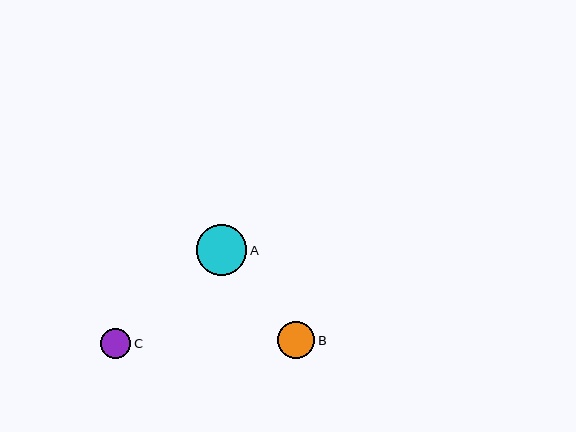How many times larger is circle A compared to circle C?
Circle A is approximately 1.7 times the size of circle C.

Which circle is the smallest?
Circle C is the smallest with a size of approximately 30 pixels.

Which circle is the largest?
Circle A is the largest with a size of approximately 50 pixels.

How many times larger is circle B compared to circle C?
Circle B is approximately 1.2 times the size of circle C.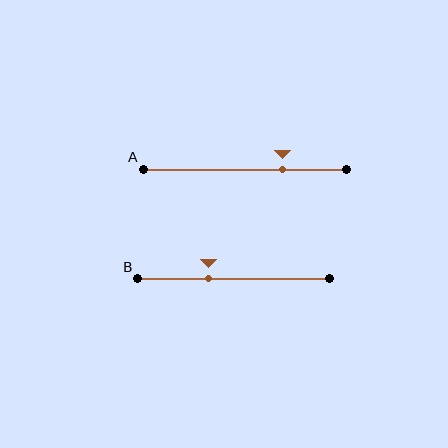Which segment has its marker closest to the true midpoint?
Segment B has its marker closest to the true midpoint.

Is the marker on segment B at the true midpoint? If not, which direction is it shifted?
No, the marker on segment B is shifted to the left by about 13% of the segment length.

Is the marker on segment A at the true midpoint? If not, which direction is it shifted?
No, the marker on segment A is shifted to the right by about 19% of the segment length.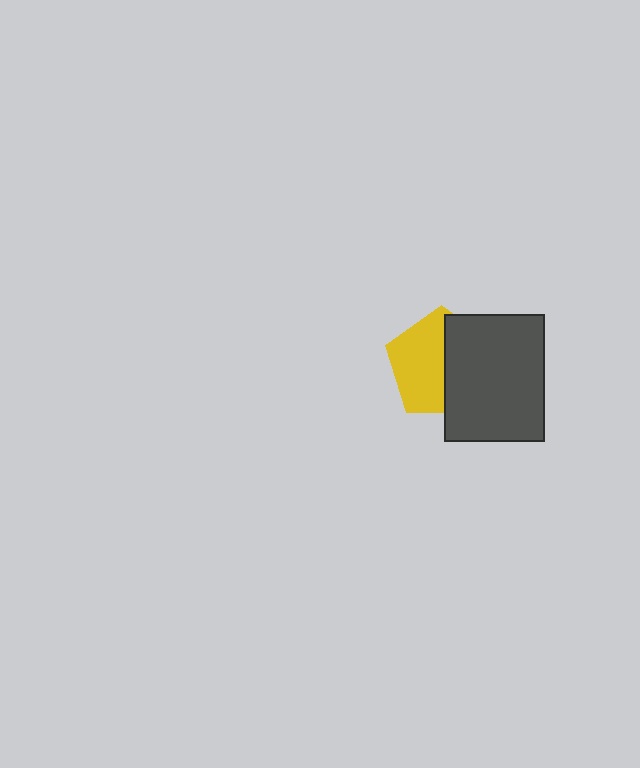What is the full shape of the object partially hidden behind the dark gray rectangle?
The partially hidden object is a yellow pentagon.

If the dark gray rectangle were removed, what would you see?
You would see the complete yellow pentagon.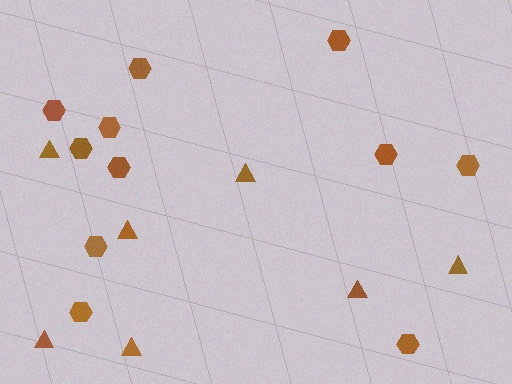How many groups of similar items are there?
There are 2 groups: one group of triangles (7) and one group of hexagons (11).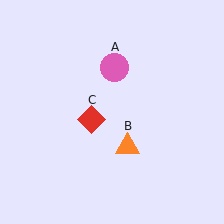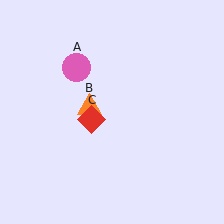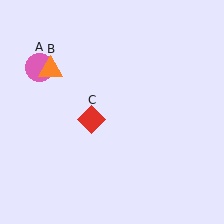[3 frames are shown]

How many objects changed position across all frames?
2 objects changed position: pink circle (object A), orange triangle (object B).